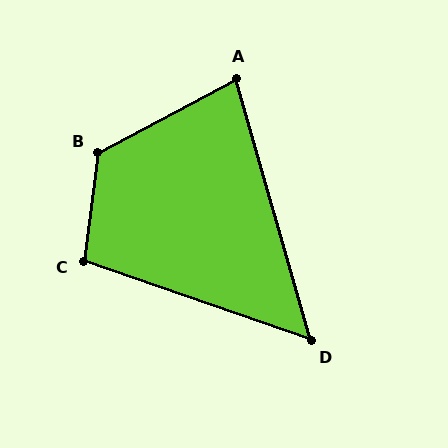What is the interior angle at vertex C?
Approximately 102 degrees (obtuse).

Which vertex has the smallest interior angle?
D, at approximately 55 degrees.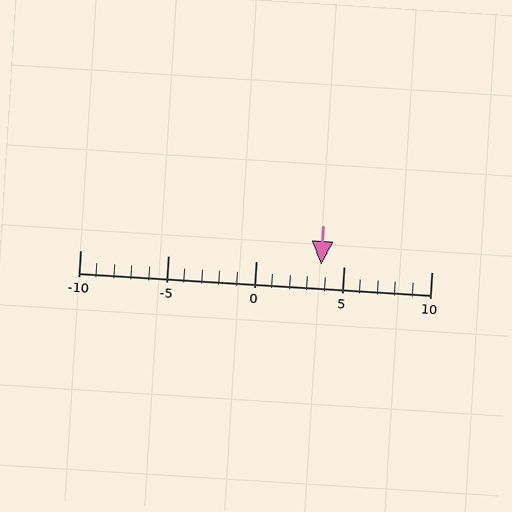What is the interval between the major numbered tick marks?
The major tick marks are spaced 5 units apart.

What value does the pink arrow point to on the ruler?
The pink arrow points to approximately 4.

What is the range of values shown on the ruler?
The ruler shows values from -10 to 10.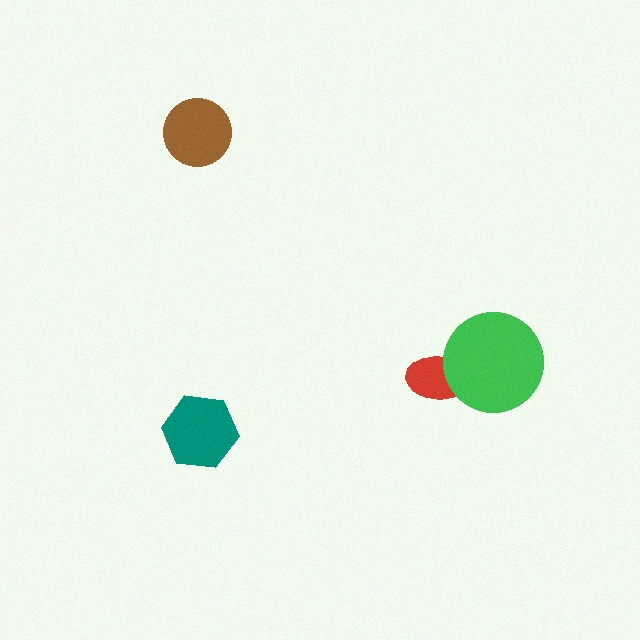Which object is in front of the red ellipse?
The green circle is in front of the red ellipse.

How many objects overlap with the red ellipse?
1 object overlaps with the red ellipse.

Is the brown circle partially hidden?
No, no other shape covers it.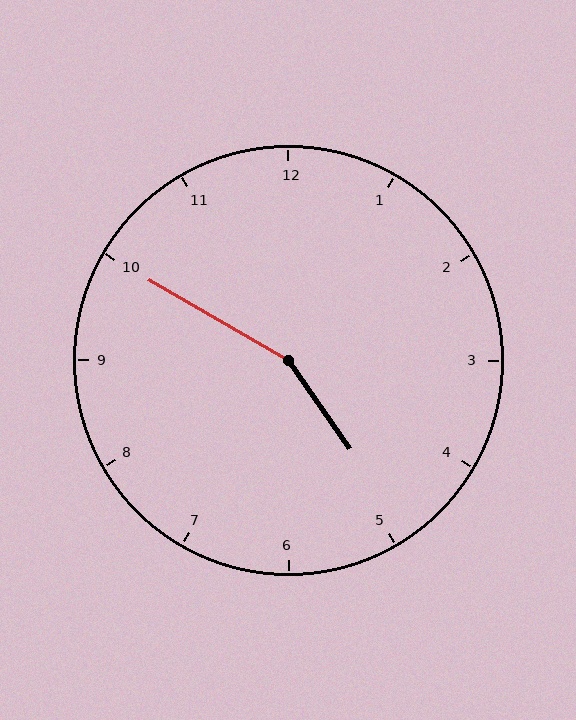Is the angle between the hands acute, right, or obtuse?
It is obtuse.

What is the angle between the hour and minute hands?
Approximately 155 degrees.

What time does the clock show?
4:50.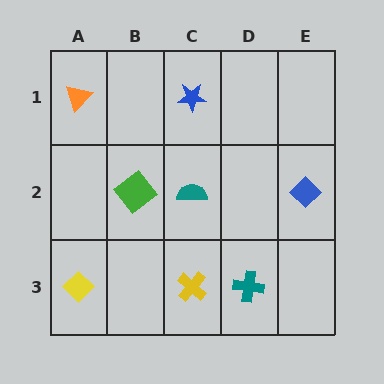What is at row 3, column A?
A yellow diamond.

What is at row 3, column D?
A teal cross.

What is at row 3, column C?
A yellow cross.